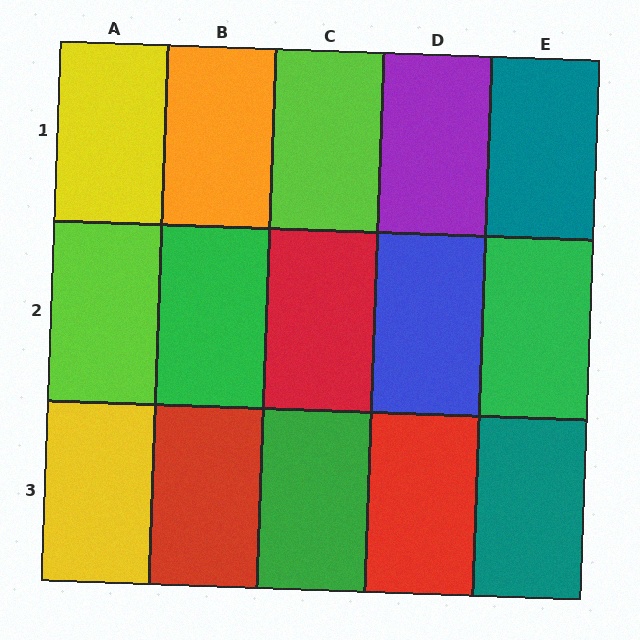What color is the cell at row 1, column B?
Orange.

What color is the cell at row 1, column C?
Lime.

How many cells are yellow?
2 cells are yellow.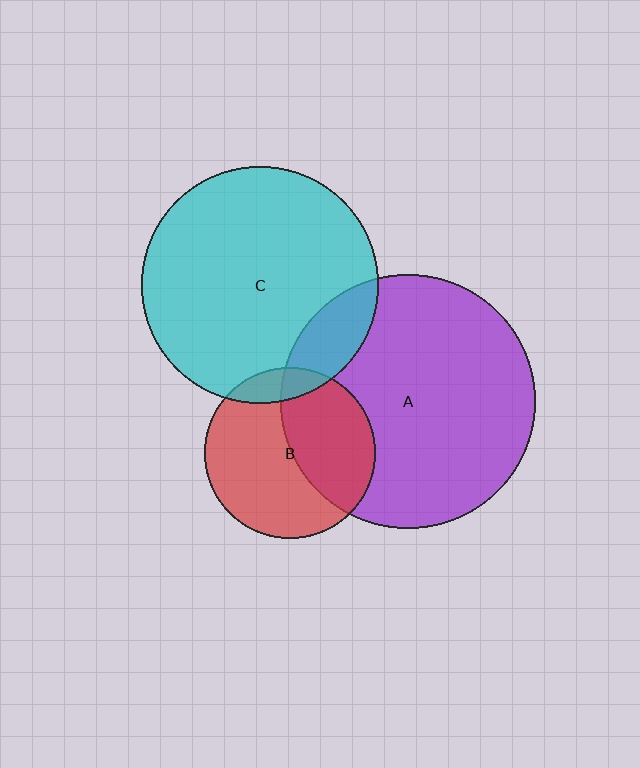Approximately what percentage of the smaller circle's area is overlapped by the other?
Approximately 10%.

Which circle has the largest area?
Circle A (purple).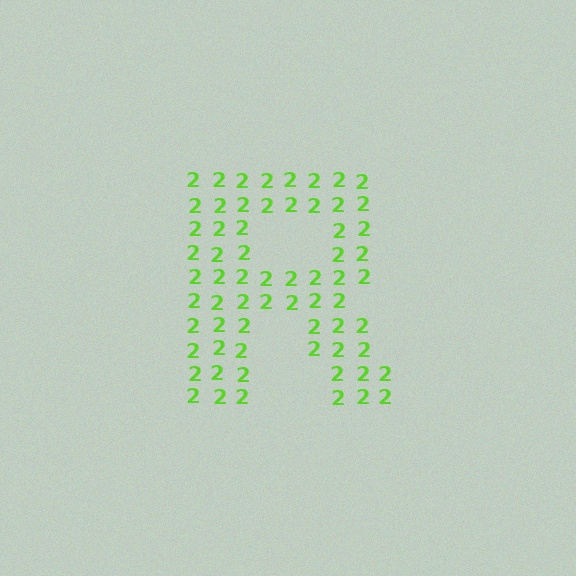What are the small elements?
The small elements are digit 2's.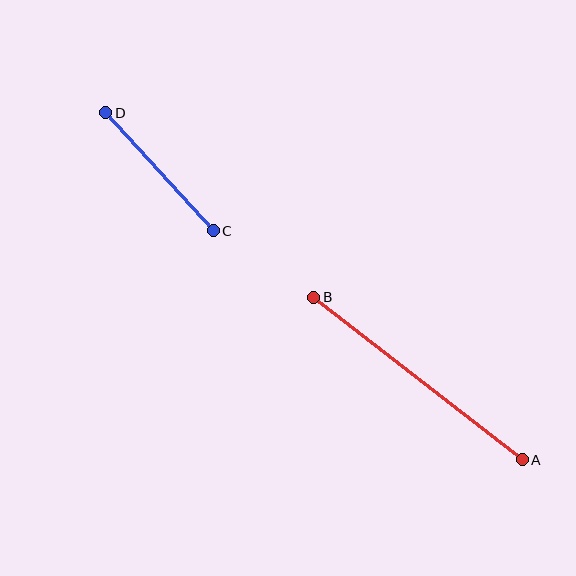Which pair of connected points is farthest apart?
Points A and B are farthest apart.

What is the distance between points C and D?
The distance is approximately 160 pixels.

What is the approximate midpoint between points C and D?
The midpoint is at approximately (159, 172) pixels.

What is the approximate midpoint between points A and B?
The midpoint is at approximately (418, 378) pixels.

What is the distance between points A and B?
The distance is approximately 264 pixels.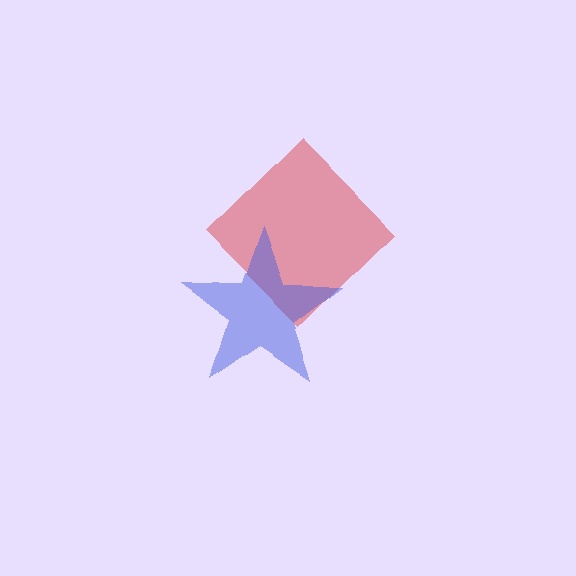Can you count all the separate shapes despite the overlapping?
Yes, there are 2 separate shapes.